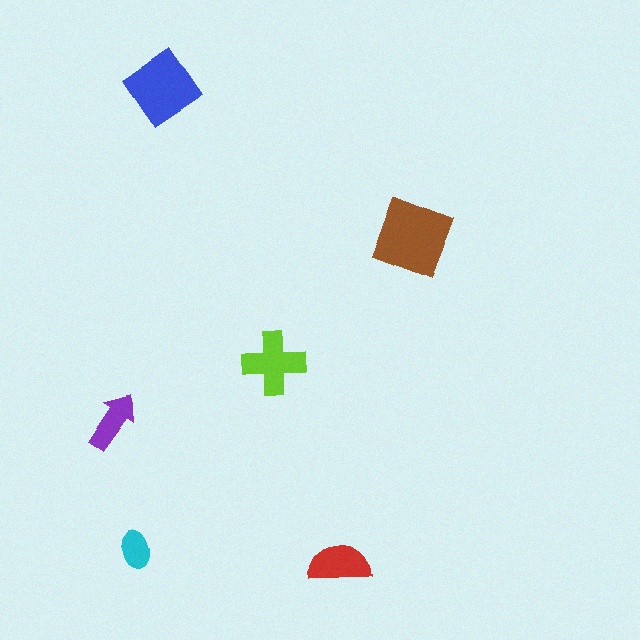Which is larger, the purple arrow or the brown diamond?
The brown diamond.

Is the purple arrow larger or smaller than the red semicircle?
Smaller.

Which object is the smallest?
The cyan ellipse.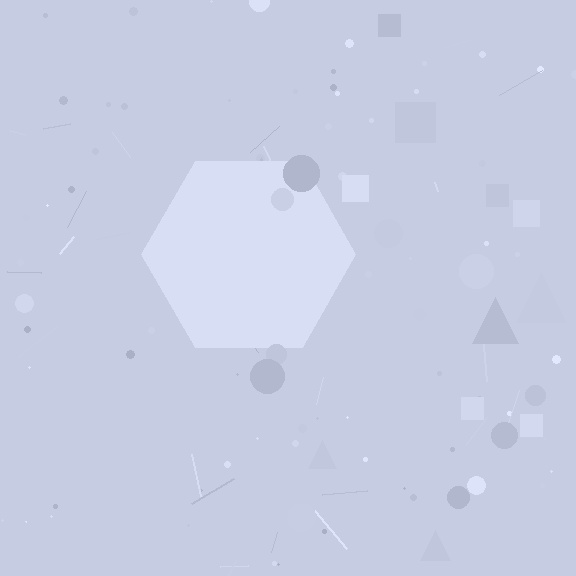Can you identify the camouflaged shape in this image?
The camouflaged shape is a hexagon.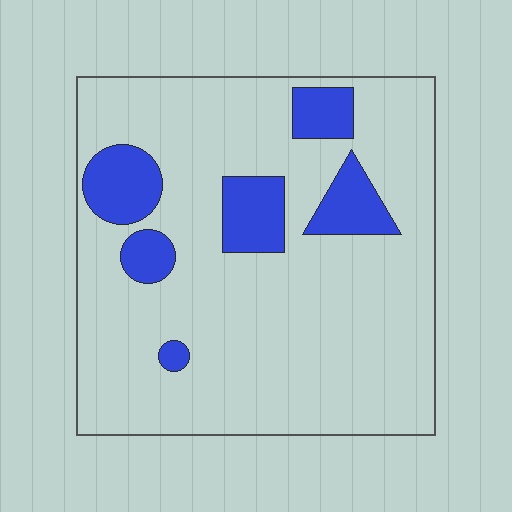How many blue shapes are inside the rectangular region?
6.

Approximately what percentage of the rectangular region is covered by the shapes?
Approximately 15%.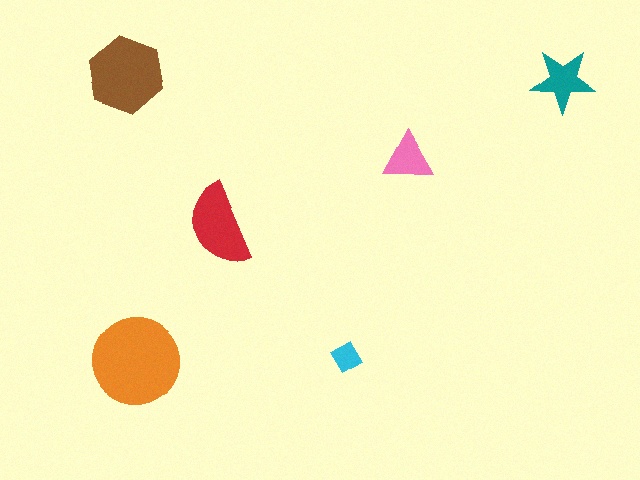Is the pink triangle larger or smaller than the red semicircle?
Smaller.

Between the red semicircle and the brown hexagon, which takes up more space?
The brown hexagon.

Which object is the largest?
The orange circle.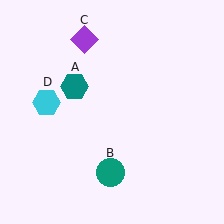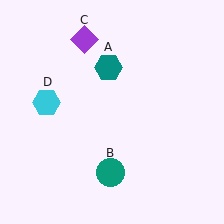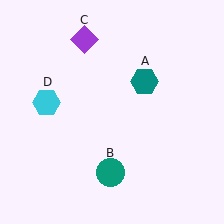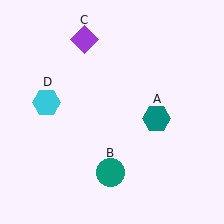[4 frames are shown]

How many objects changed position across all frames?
1 object changed position: teal hexagon (object A).